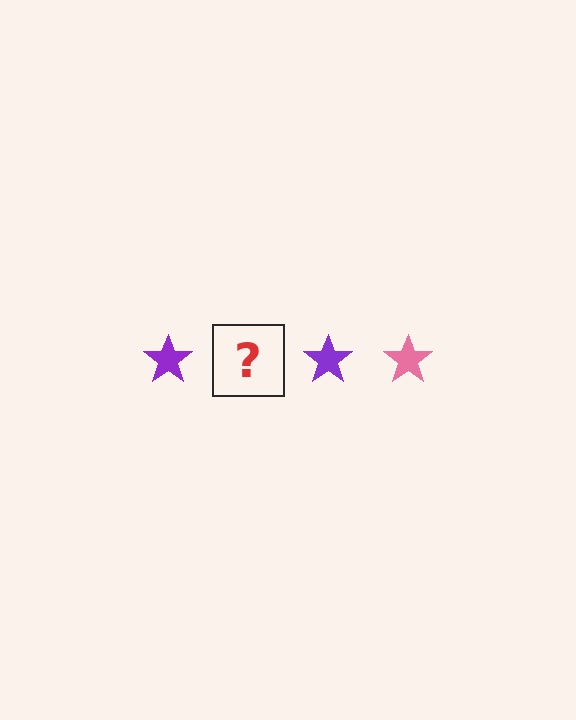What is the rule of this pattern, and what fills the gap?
The rule is that the pattern cycles through purple, pink stars. The gap should be filled with a pink star.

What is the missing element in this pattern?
The missing element is a pink star.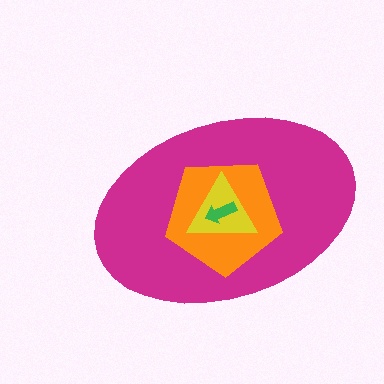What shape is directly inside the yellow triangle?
The green arrow.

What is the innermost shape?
The green arrow.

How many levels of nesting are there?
4.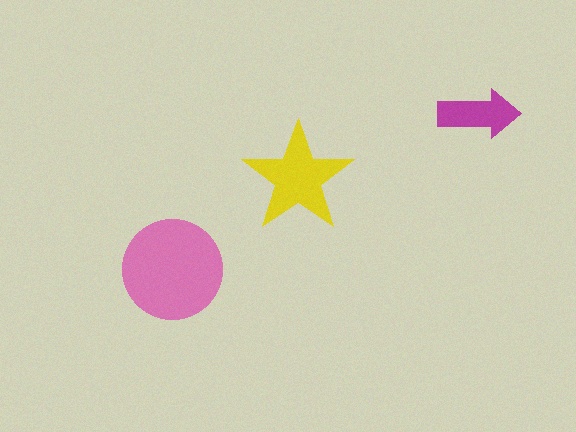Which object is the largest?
The pink circle.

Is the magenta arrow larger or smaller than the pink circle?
Smaller.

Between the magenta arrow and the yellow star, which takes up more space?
The yellow star.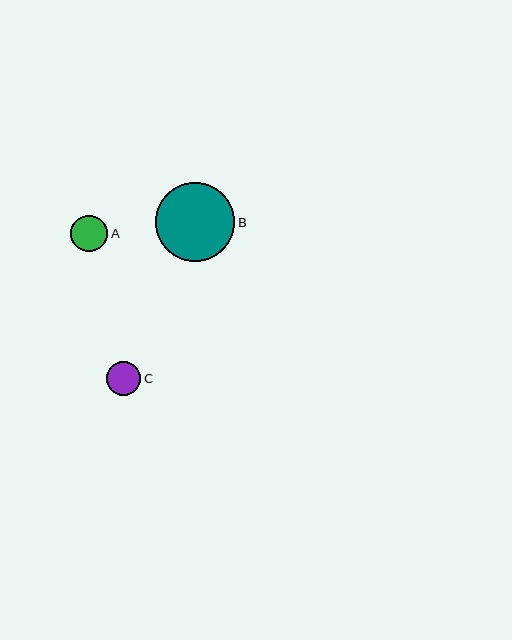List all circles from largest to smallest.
From largest to smallest: B, A, C.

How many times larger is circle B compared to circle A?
Circle B is approximately 2.2 times the size of circle A.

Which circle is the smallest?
Circle C is the smallest with a size of approximately 34 pixels.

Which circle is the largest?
Circle B is the largest with a size of approximately 79 pixels.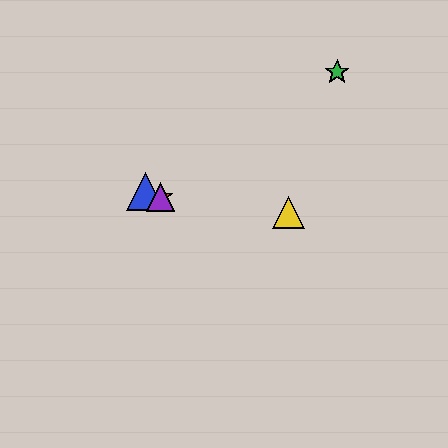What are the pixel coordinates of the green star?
The green star is at (337, 72).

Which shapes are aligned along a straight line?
The red star, the blue triangle, the purple triangle are aligned along a straight line.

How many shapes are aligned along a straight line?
3 shapes (the red star, the blue triangle, the purple triangle) are aligned along a straight line.